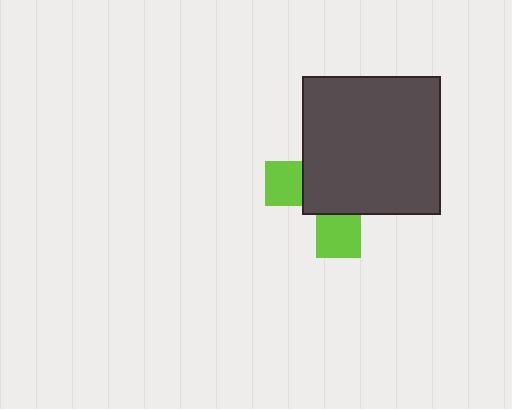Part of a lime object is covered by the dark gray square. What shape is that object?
It is a cross.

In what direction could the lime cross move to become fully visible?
The lime cross could move toward the lower-left. That would shift it out from behind the dark gray square entirely.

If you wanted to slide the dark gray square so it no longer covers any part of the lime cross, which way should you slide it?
Slide it toward the upper-right — that is the most direct way to separate the two shapes.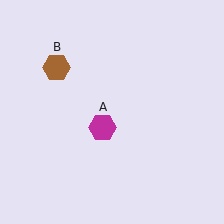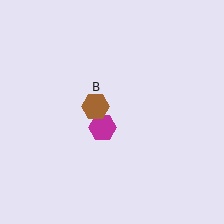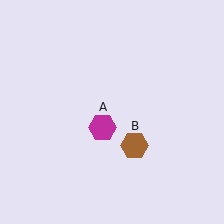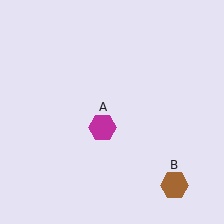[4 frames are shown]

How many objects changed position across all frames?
1 object changed position: brown hexagon (object B).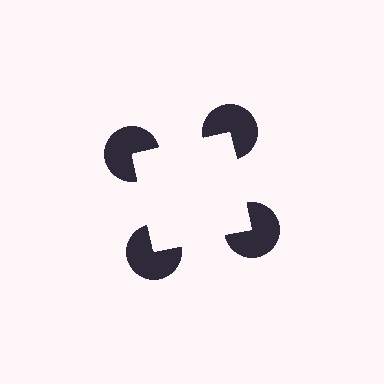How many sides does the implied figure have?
4 sides.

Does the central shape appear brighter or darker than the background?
It typically appears slightly brighter than the background, even though no actual brightness change is drawn.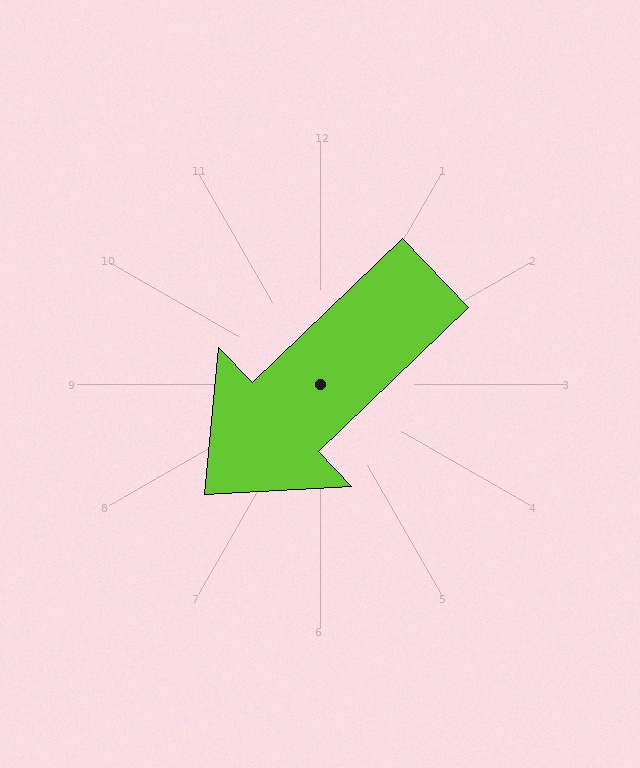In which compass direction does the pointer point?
Southwest.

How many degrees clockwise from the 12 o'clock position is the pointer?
Approximately 226 degrees.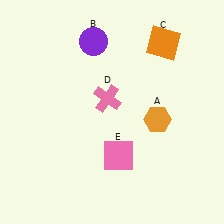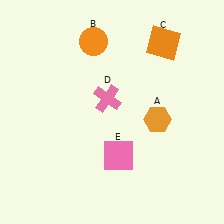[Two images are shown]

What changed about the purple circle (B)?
In Image 1, B is purple. In Image 2, it changed to orange.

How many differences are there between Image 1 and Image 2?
There is 1 difference between the two images.